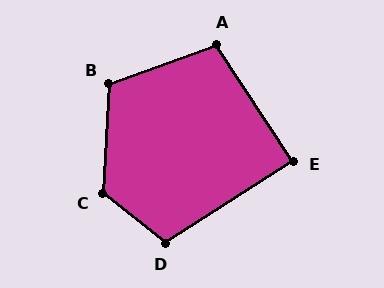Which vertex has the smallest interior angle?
E, at approximately 89 degrees.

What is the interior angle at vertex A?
Approximately 103 degrees (obtuse).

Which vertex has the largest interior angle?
C, at approximately 125 degrees.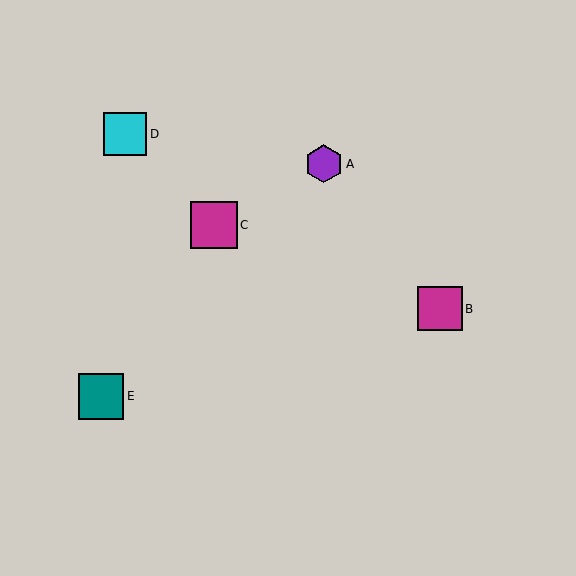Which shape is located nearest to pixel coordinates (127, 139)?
The cyan square (labeled D) at (125, 134) is nearest to that location.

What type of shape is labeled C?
Shape C is a magenta square.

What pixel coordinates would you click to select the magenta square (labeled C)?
Click at (214, 225) to select the magenta square C.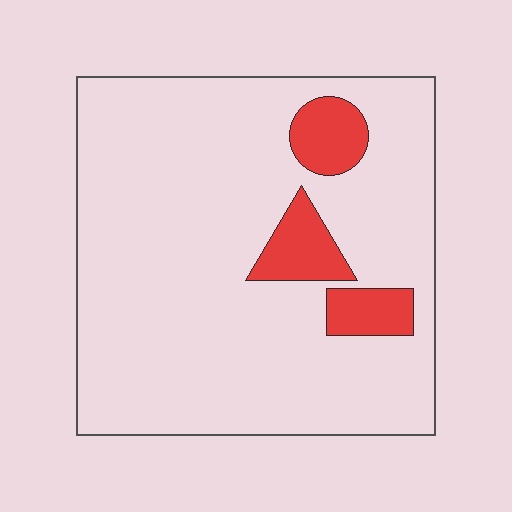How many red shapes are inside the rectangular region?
3.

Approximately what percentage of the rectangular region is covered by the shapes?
Approximately 10%.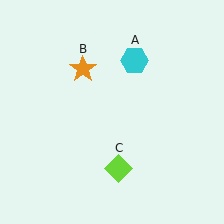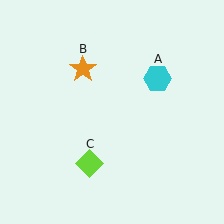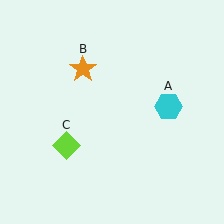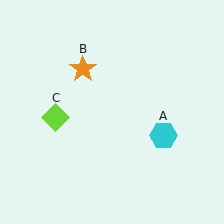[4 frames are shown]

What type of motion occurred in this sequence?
The cyan hexagon (object A), lime diamond (object C) rotated clockwise around the center of the scene.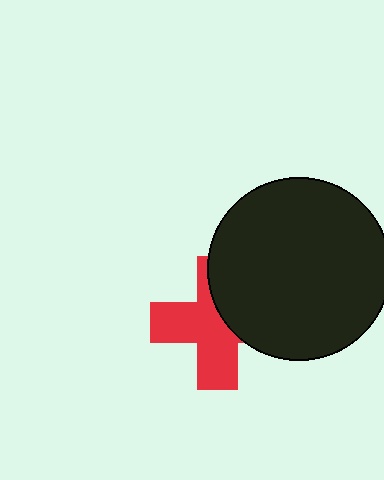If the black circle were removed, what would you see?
You would see the complete red cross.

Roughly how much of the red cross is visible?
About half of it is visible (roughly 60%).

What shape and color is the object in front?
The object in front is a black circle.